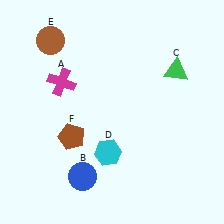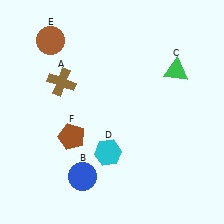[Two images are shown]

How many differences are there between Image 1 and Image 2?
There is 1 difference between the two images.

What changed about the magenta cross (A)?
In Image 1, A is magenta. In Image 2, it changed to brown.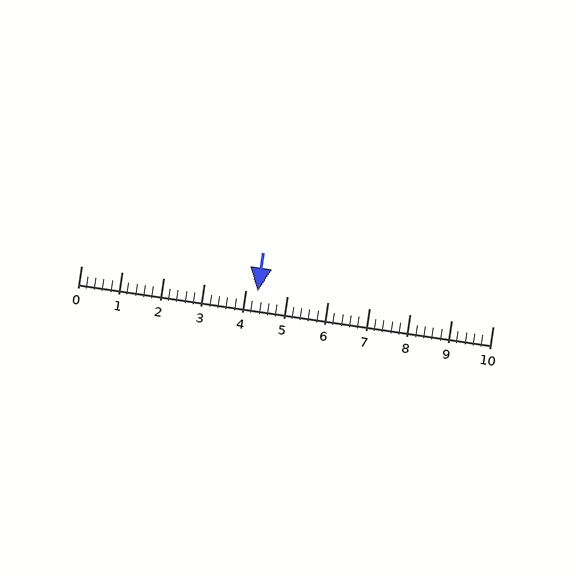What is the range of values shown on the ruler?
The ruler shows values from 0 to 10.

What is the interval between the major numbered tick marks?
The major tick marks are spaced 1 units apart.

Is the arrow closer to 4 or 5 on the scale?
The arrow is closer to 4.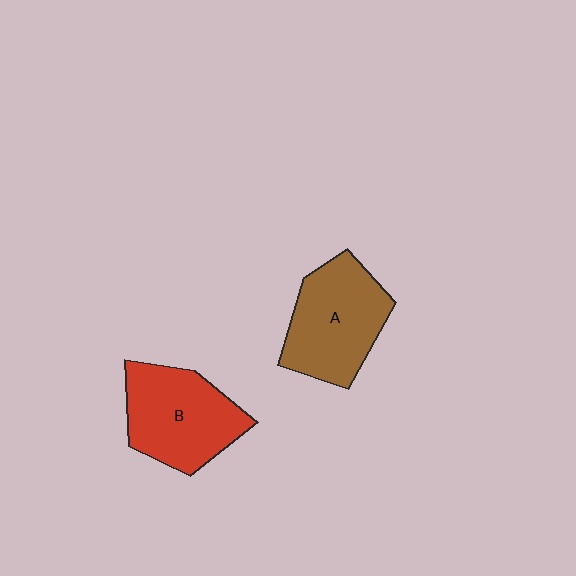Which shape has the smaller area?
Shape B (red).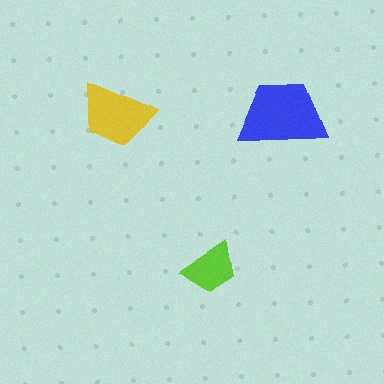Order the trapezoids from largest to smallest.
the blue one, the yellow one, the lime one.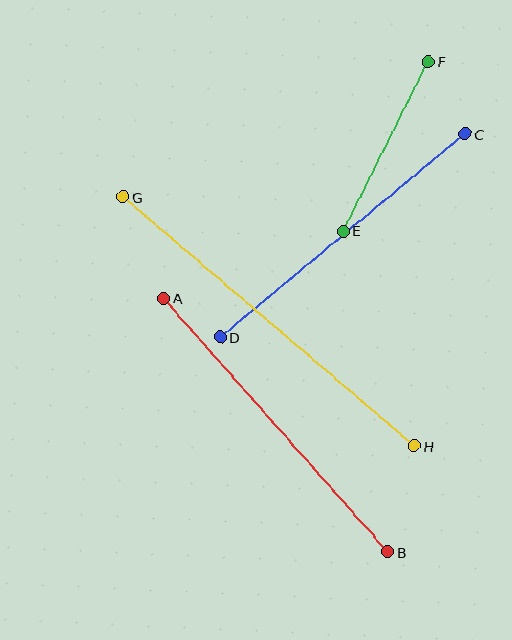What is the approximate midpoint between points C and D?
The midpoint is at approximately (343, 235) pixels.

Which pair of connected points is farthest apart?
Points G and H are farthest apart.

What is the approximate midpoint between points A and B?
The midpoint is at approximately (276, 425) pixels.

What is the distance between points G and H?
The distance is approximately 384 pixels.